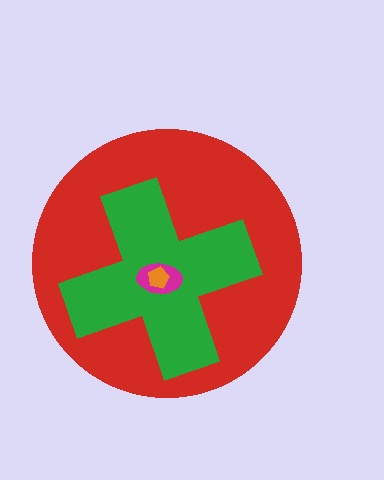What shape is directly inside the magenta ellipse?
The orange pentagon.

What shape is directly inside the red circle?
The green cross.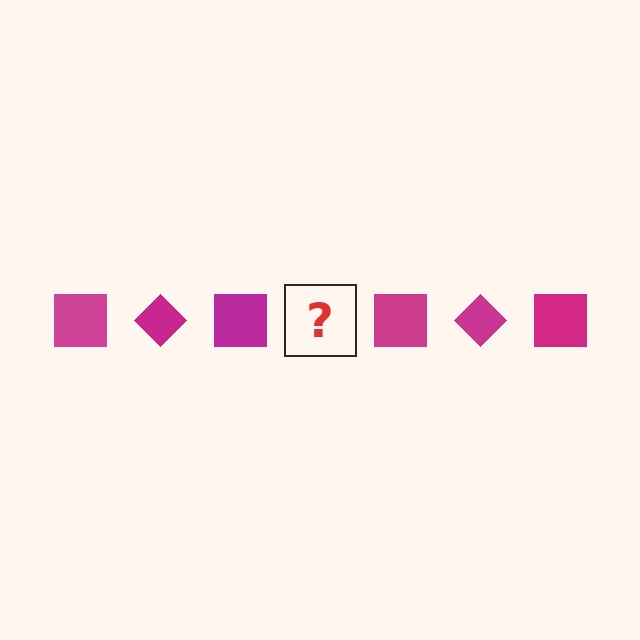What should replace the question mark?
The question mark should be replaced with a magenta diamond.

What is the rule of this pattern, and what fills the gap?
The rule is that the pattern cycles through square, diamond shapes in magenta. The gap should be filled with a magenta diamond.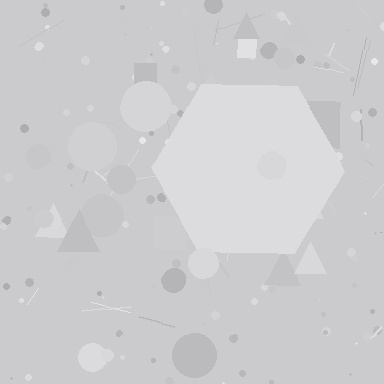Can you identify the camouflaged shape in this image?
The camouflaged shape is a hexagon.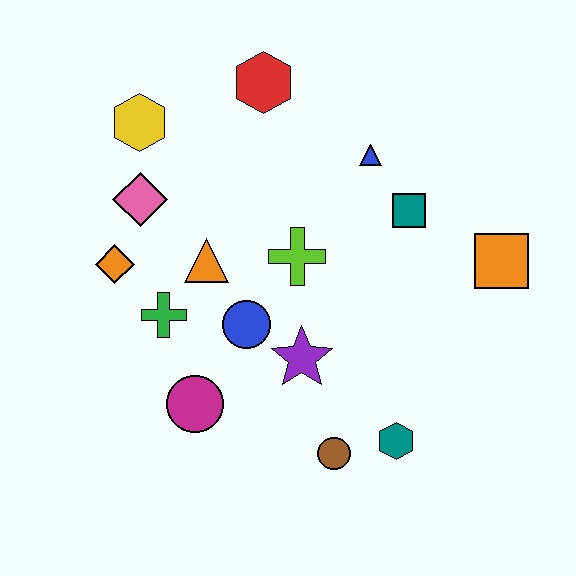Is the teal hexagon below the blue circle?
Yes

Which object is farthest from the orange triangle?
The orange square is farthest from the orange triangle.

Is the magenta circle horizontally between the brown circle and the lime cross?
No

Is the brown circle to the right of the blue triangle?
No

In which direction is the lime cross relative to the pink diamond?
The lime cross is to the right of the pink diamond.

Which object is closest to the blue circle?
The purple star is closest to the blue circle.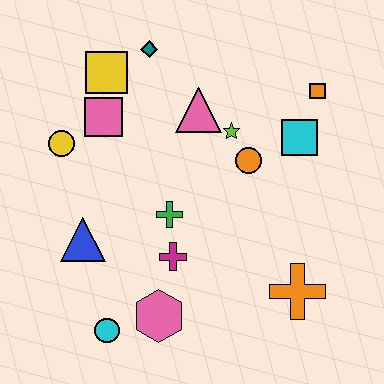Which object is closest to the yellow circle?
The pink square is closest to the yellow circle.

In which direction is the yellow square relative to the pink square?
The yellow square is above the pink square.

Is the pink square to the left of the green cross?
Yes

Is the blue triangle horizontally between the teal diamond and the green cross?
No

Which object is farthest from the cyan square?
The cyan circle is farthest from the cyan square.